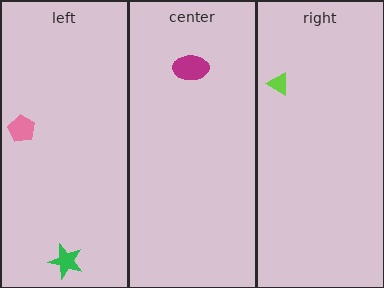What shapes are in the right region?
The lime triangle.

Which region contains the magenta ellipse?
The center region.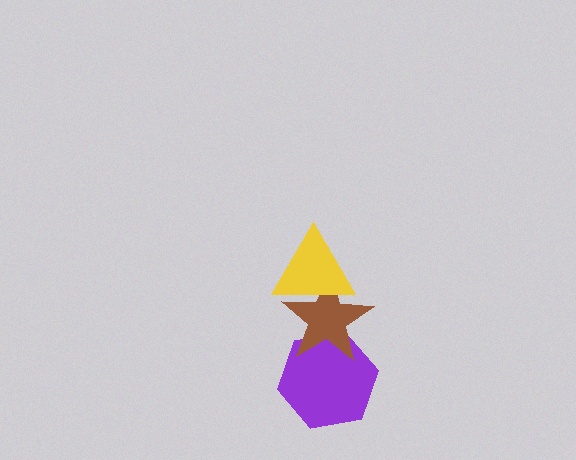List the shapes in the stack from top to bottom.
From top to bottom: the yellow triangle, the brown star, the purple hexagon.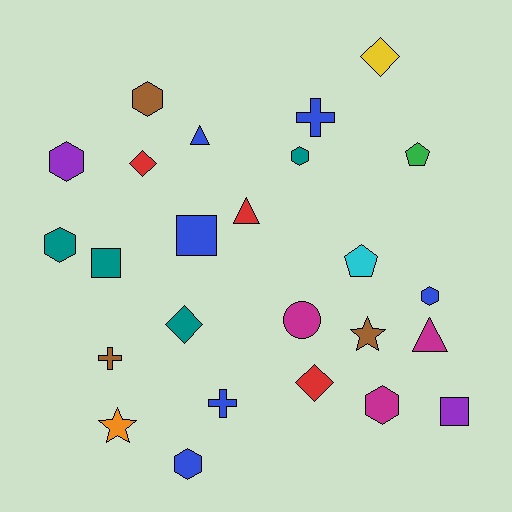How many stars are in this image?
There are 2 stars.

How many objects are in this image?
There are 25 objects.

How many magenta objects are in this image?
There are 3 magenta objects.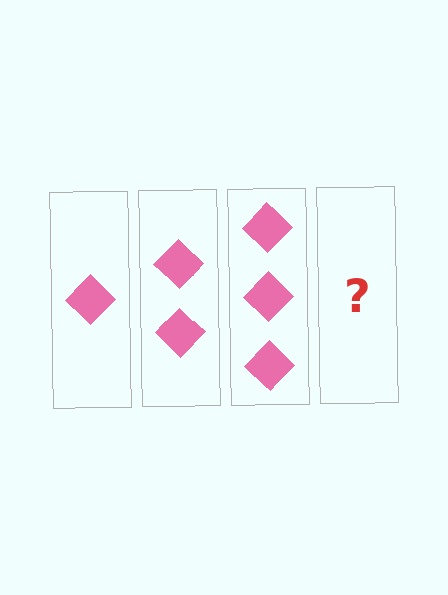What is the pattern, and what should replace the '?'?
The pattern is that each step adds one more diamond. The '?' should be 4 diamonds.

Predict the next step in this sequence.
The next step is 4 diamonds.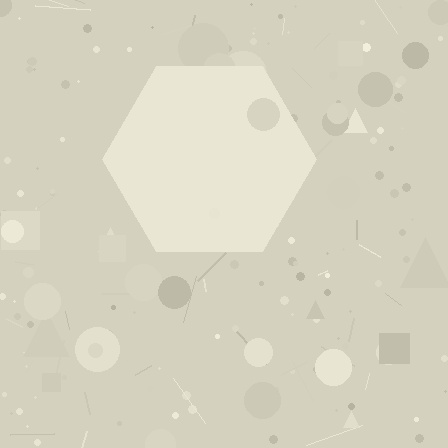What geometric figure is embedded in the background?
A hexagon is embedded in the background.